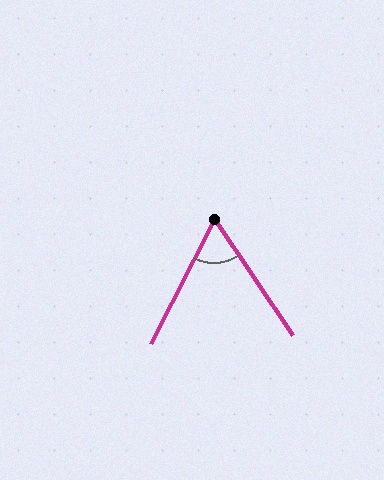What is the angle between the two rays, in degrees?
Approximately 62 degrees.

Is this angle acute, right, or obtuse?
It is acute.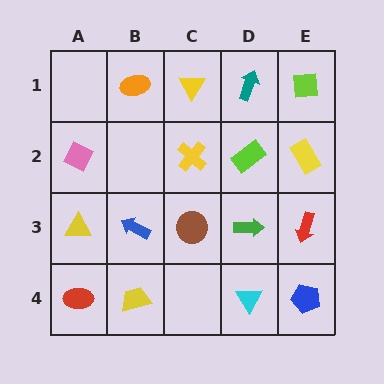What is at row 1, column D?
A teal arrow.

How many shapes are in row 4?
4 shapes.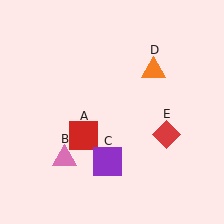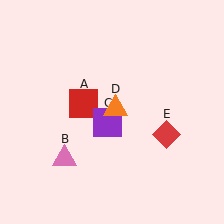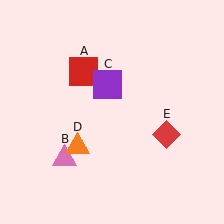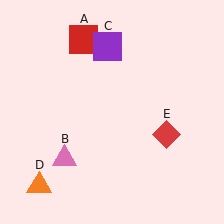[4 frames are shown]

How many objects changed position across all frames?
3 objects changed position: red square (object A), purple square (object C), orange triangle (object D).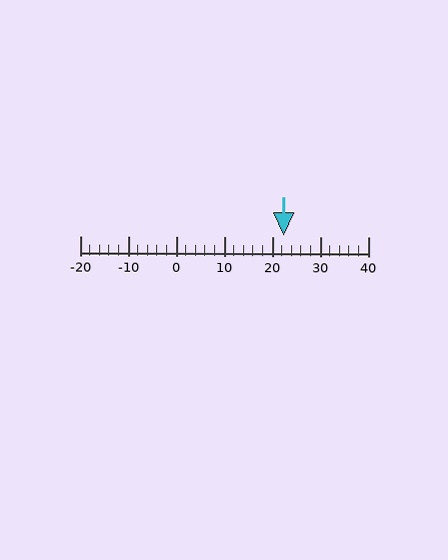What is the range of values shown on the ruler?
The ruler shows values from -20 to 40.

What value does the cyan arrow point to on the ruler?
The cyan arrow points to approximately 22.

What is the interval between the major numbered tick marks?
The major tick marks are spaced 10 units apart.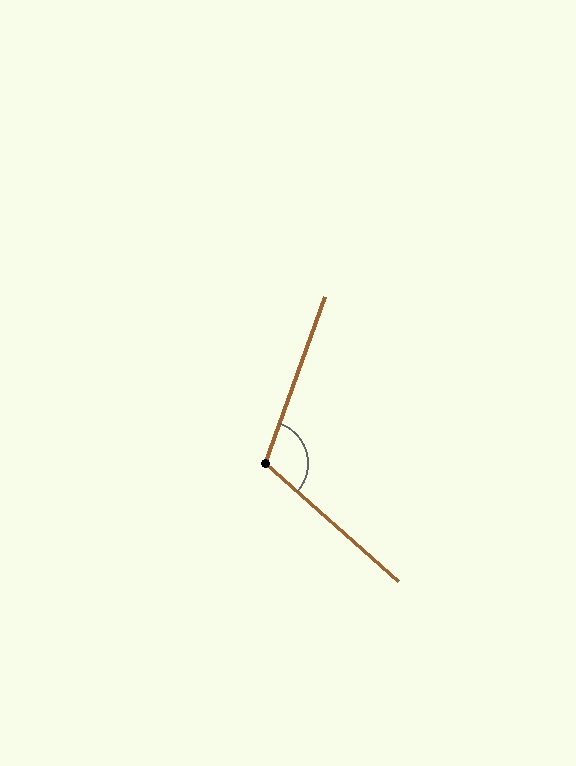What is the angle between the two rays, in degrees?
Approximately 112 degrees.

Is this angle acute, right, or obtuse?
It is obtuse.